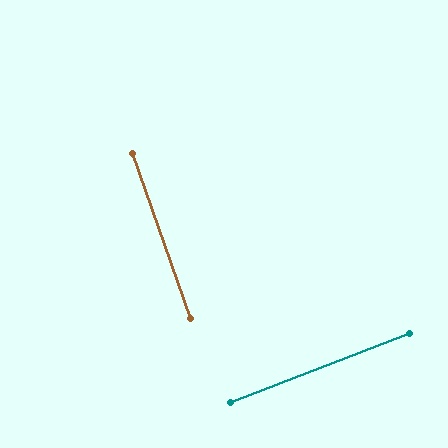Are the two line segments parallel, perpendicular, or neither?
Perpendicular — they meet at approximately 88°.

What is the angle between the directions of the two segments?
Approximately 88 degrees.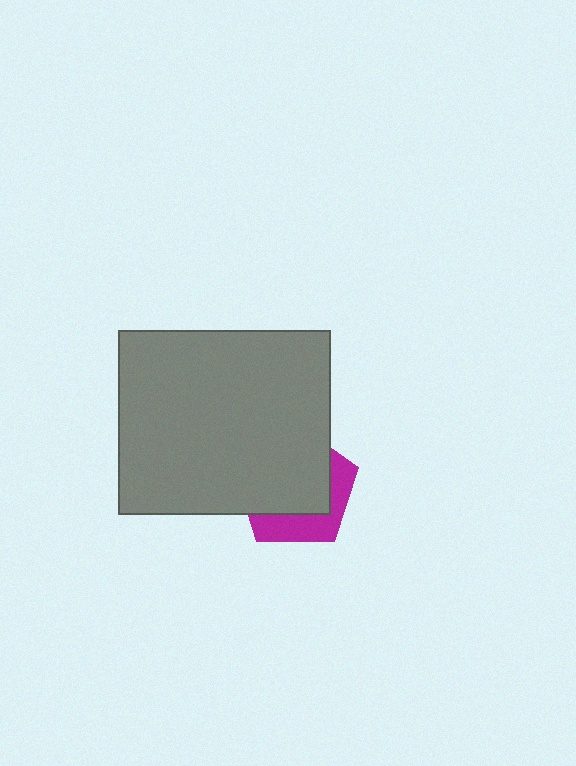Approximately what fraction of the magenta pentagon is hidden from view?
Roughly 67% of the magenta pentagon is hidden behind the gray rectangle.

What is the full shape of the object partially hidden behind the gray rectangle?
The partially hidden object is a magenta pentagon.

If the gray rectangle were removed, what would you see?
You would see the complete magenta pentagon.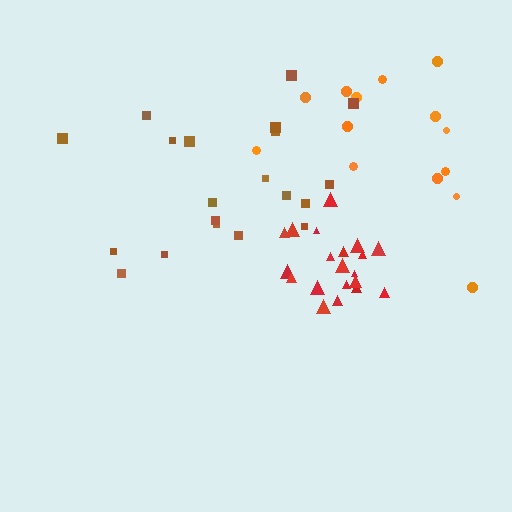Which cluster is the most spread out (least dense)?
Brown.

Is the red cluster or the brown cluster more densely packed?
Red.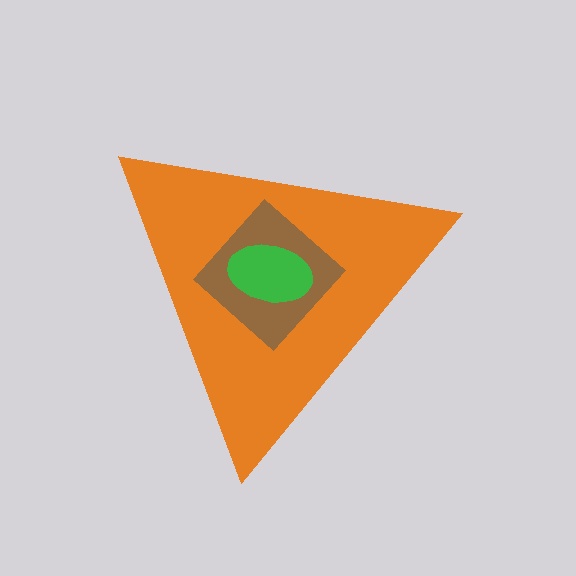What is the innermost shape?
The green ellipse.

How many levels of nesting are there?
3.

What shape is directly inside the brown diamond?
The green ellipse.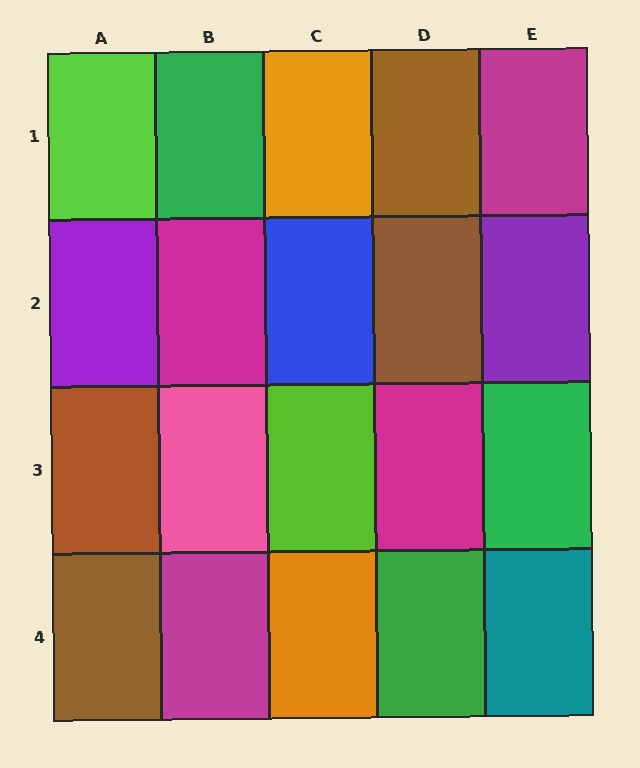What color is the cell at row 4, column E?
Teal.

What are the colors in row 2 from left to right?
Purple, magenta, blue, brown, purple.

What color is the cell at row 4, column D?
Green.